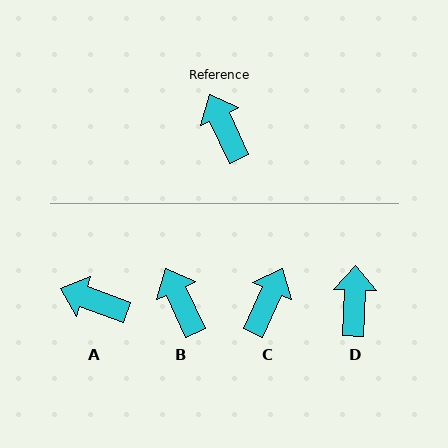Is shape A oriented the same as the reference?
No, it is off by about 45 degrees.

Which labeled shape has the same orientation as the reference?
B.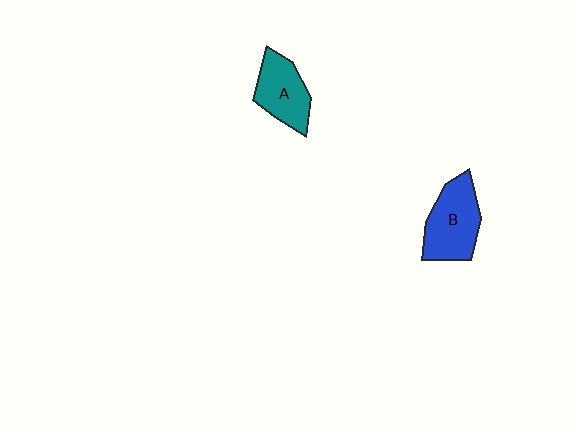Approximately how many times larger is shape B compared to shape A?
Approximately 1.2 times.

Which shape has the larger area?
Shape B (blue).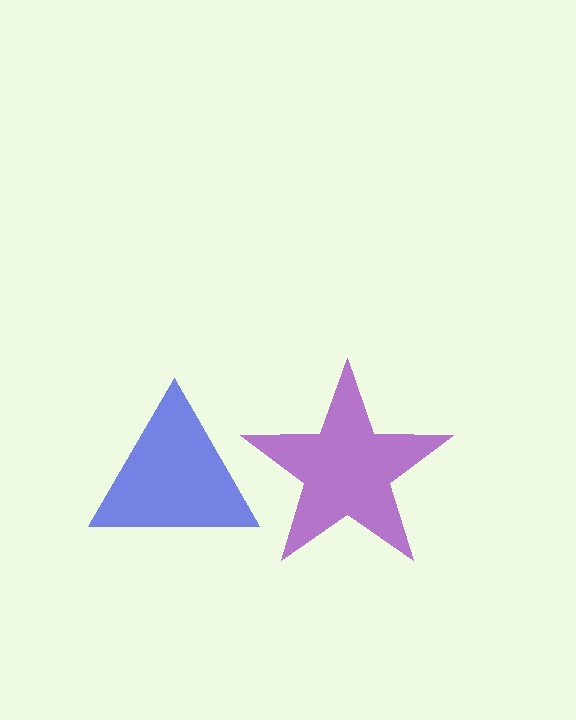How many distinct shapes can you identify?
There are 2 distinct shapes: a purple star, a blue triangle.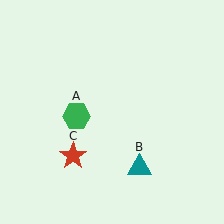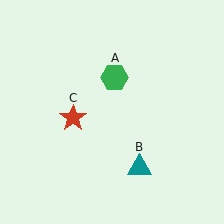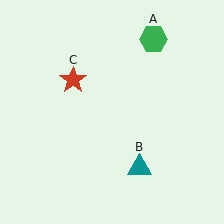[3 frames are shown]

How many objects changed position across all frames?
2 objects changed position: green hexagon (object A), red star (object C).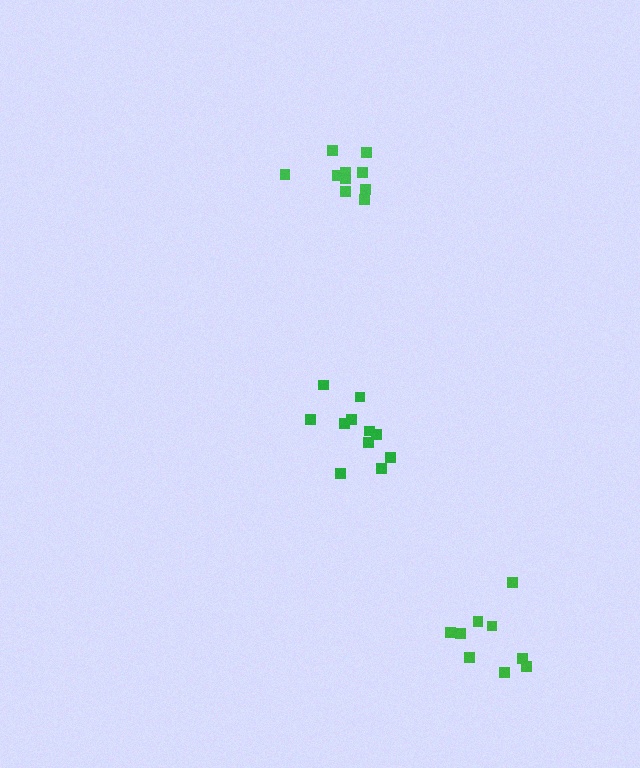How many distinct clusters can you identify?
There are 3 distinct clusters.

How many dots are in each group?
Group 1: 10 dots, Group 2: 11 dots, Group 3: 9 dots (30 total).